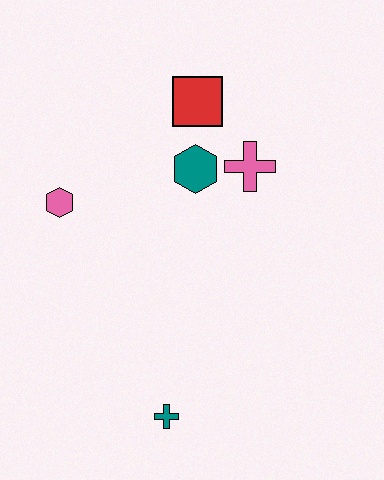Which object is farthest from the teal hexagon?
The teal cross is farthest from the teal hexagon.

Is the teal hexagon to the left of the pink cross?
Yes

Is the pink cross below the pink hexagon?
No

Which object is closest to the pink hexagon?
The teal hexagon is closest to the pink hexagon.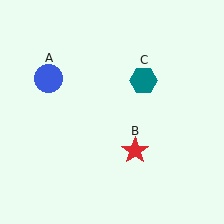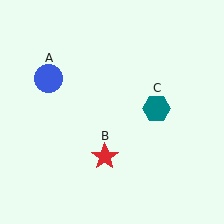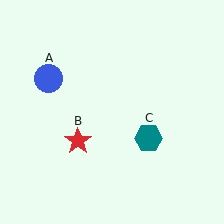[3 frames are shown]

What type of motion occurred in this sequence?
The red star (object B), teal hexagon (object C) rotated clockwise around the center of the scene.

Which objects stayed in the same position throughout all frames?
Blue circle (object A) remained stationary.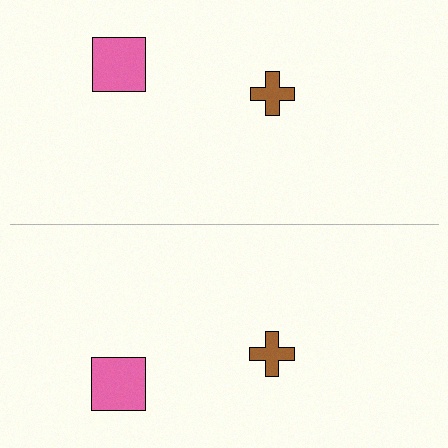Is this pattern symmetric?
Yes, this pattern has bilateral (reflection) symmetry.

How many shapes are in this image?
There are 4 shapes in this image.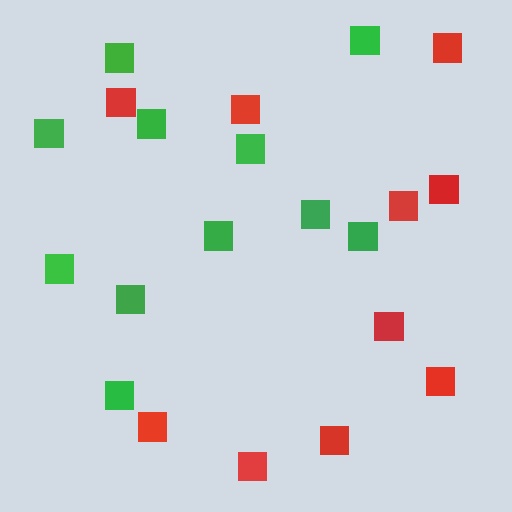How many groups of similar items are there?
There are 2 groups: one group of red squares (10) and one group of green squares (11).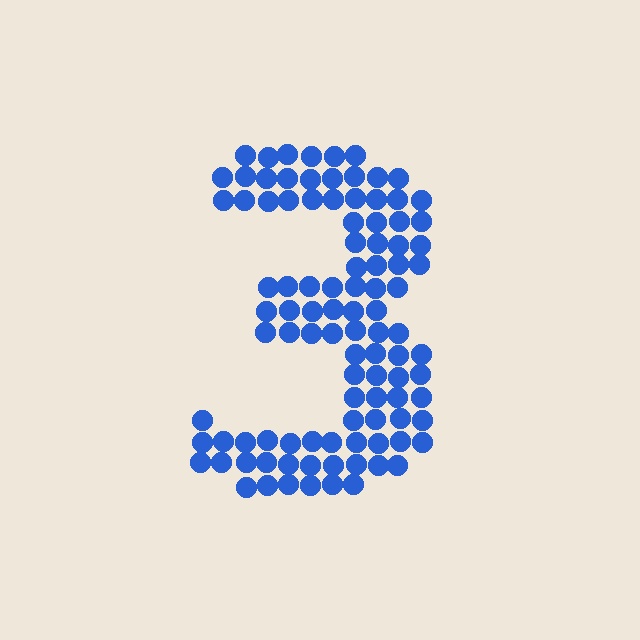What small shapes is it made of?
It is made of small circles.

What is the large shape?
The large shape is the digit 3.